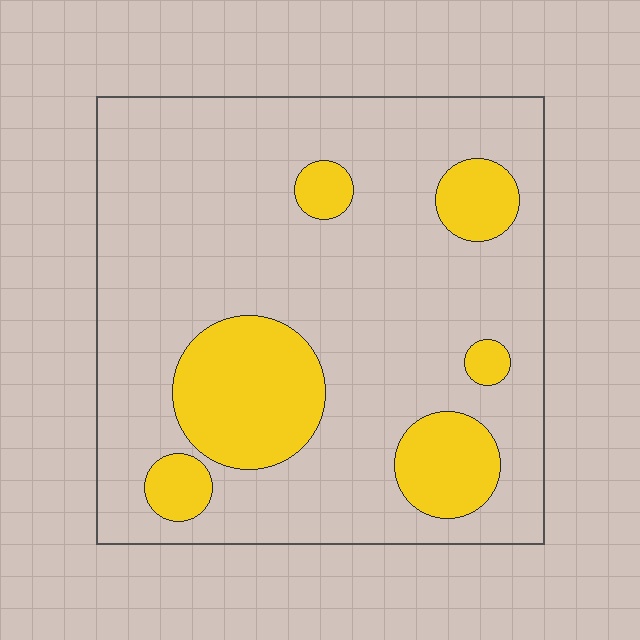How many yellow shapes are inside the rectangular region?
6.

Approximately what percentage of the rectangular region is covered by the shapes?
Approximately 20%.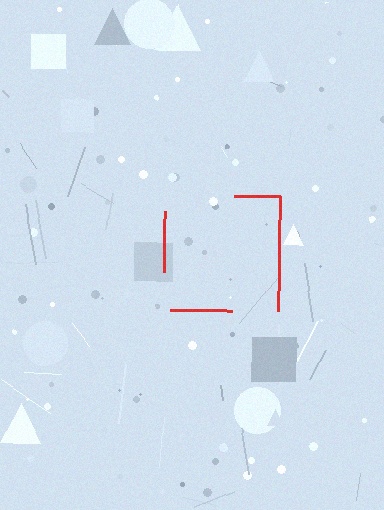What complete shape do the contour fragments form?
The contour fragments form a square.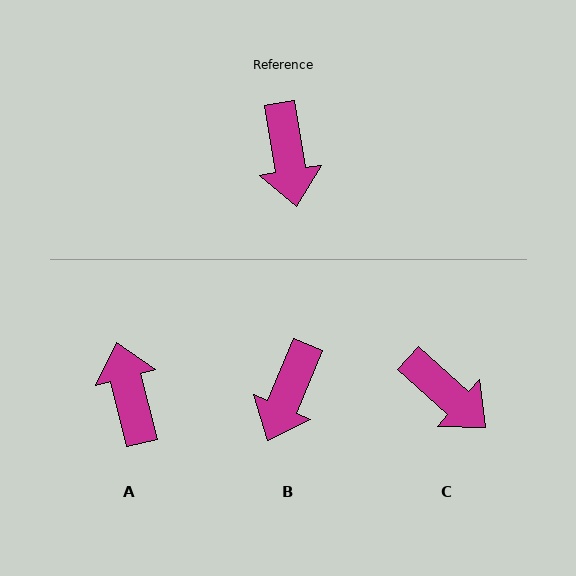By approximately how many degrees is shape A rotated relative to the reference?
Approximately 175 degrees clockwise.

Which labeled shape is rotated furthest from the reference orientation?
A, about 175 degrees away.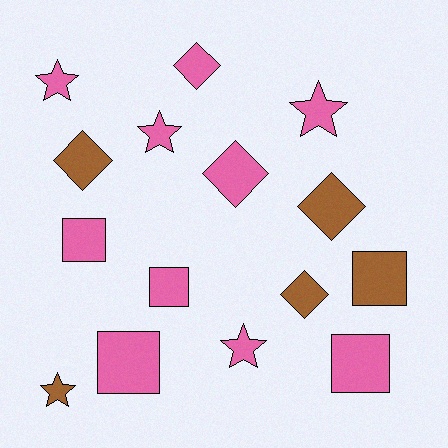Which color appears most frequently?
Pink, with 10 objects.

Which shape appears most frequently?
Square, with 5 objects.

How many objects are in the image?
There are 15 objects.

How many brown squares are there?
There is 1 brown square.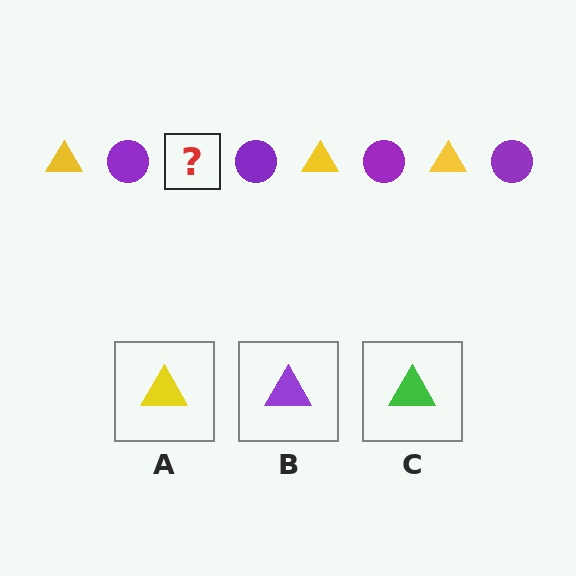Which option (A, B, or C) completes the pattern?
A.